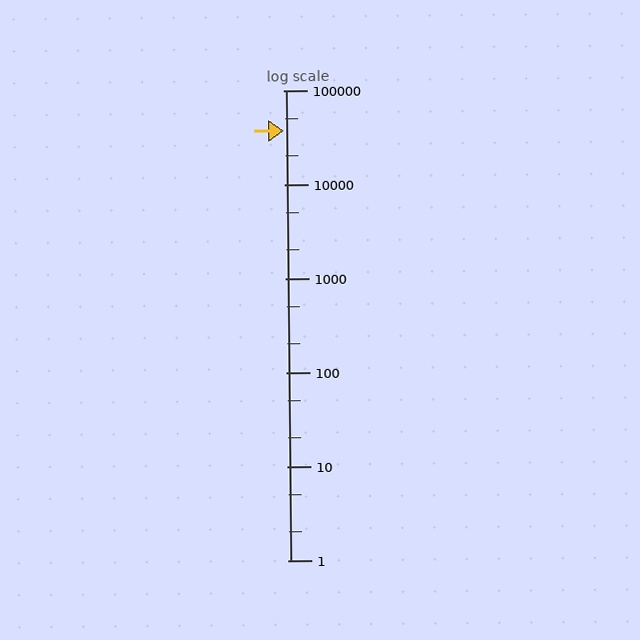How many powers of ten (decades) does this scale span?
The scale spans 5 decades, from 1 to 100000.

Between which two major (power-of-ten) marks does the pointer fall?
The pointer is between 10000 and 100000.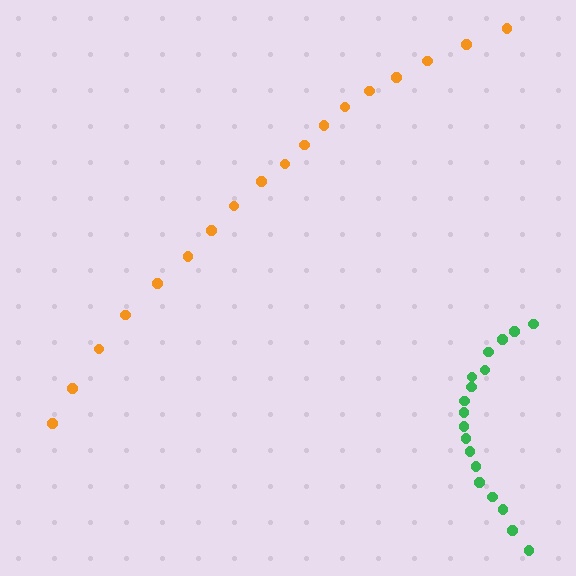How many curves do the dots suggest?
There are 2 distinct paths.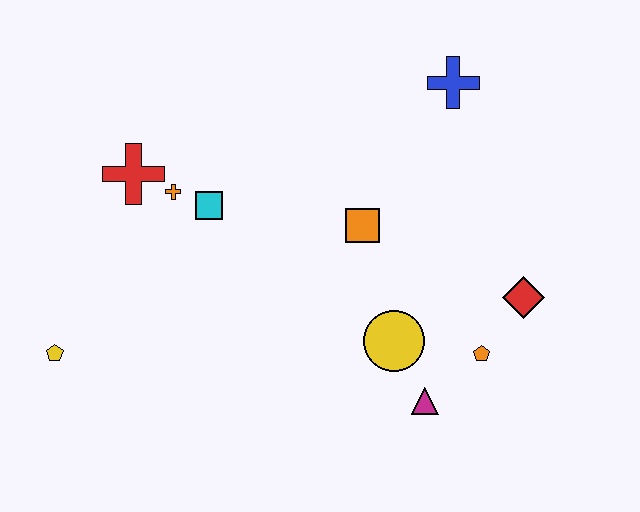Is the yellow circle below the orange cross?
Yes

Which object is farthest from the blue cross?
The yellow pentagon is farthest from the blue cross.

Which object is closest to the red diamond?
The orange pentagon is closest to the red diamond.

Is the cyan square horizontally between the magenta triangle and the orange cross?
Yes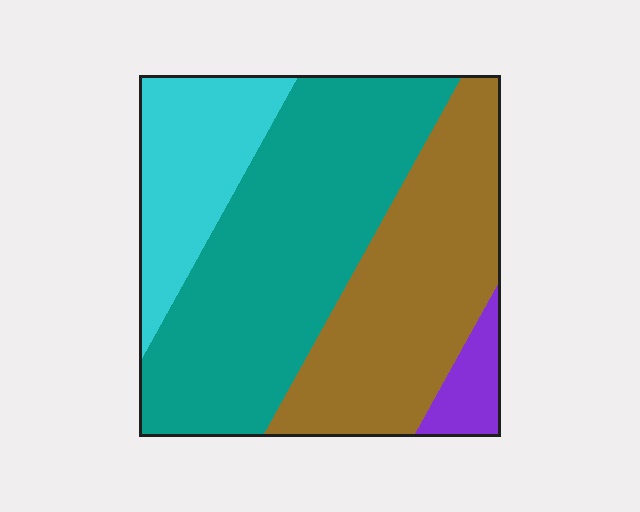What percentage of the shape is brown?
Brown takes up between a quarter and a half of the shape.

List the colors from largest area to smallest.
From largest to smallest: teal, brown, cyan, purple.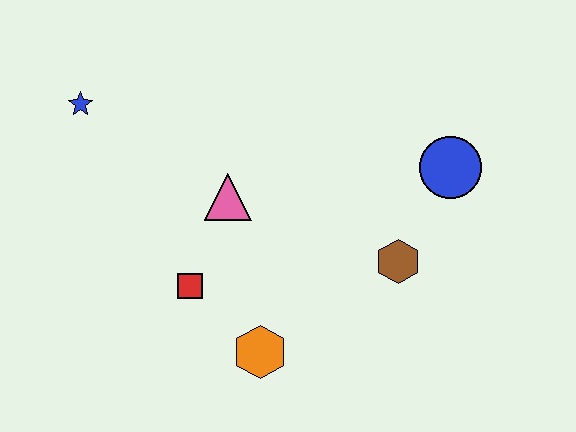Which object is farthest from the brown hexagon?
The blue star is farthest from the brown hexagon.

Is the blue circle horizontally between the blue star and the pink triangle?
No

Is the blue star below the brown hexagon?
No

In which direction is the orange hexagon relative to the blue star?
The orange hexagon is below the blue star.